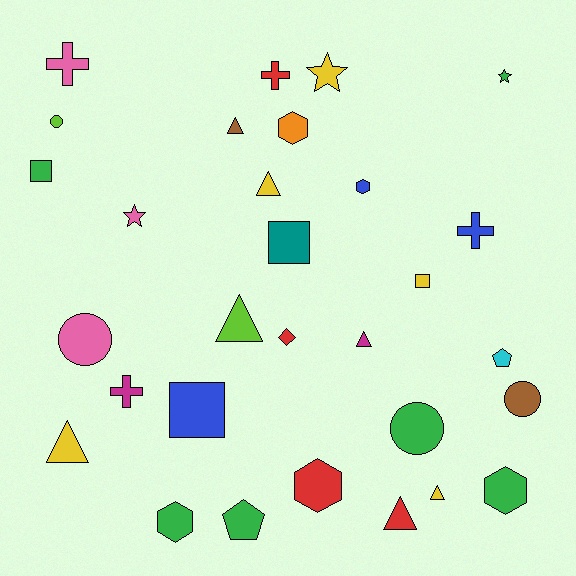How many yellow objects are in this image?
There are 5 yellow objects.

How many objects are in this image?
There are 30 objects.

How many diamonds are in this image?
There is 1 diamond.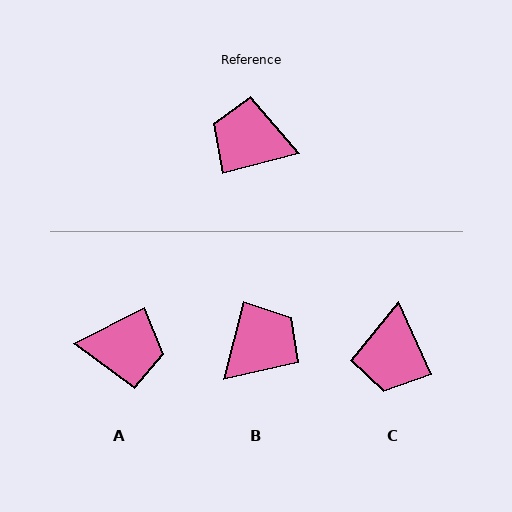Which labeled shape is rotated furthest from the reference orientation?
A, about 168 degrees away.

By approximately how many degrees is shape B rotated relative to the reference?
Approximately 119 degrees clockwise.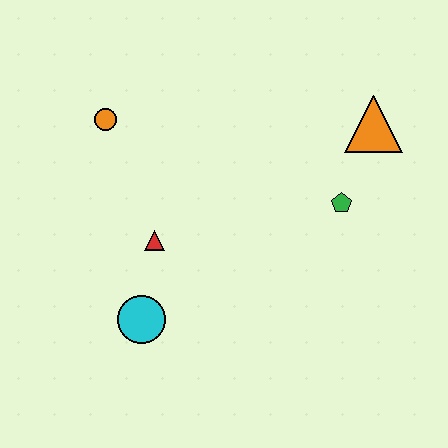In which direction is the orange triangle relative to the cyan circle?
The orange triangle is to the right of the cyan circle.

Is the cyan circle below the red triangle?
Yes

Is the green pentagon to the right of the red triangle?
Yes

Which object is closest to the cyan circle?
The red triangle is closest to the cyan circle.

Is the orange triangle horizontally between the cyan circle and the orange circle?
No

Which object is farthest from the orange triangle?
The cyan circle is farthest from the orange triangle.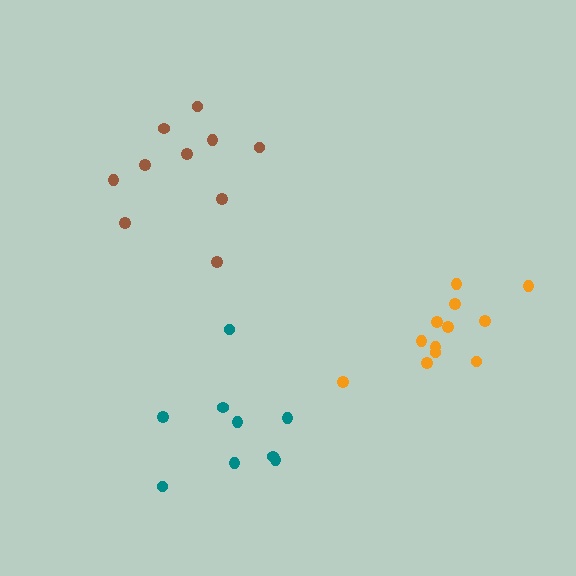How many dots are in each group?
Group 1: 12 dots, Group 2: 9 dots, Group 3: 10 dots (31 total).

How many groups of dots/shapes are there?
There are 3 groups.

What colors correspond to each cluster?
The clusters are colored: orange, teal, brown.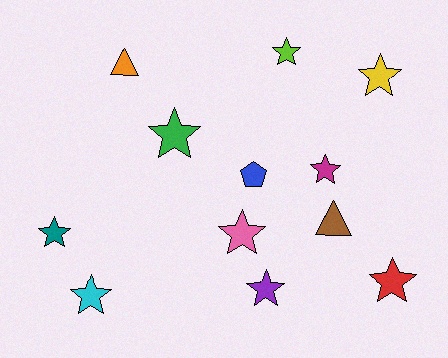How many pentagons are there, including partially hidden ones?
There is 1 pentagon.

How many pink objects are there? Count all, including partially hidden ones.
There is 1 pink object.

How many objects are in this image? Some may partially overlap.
There are 12 objects.